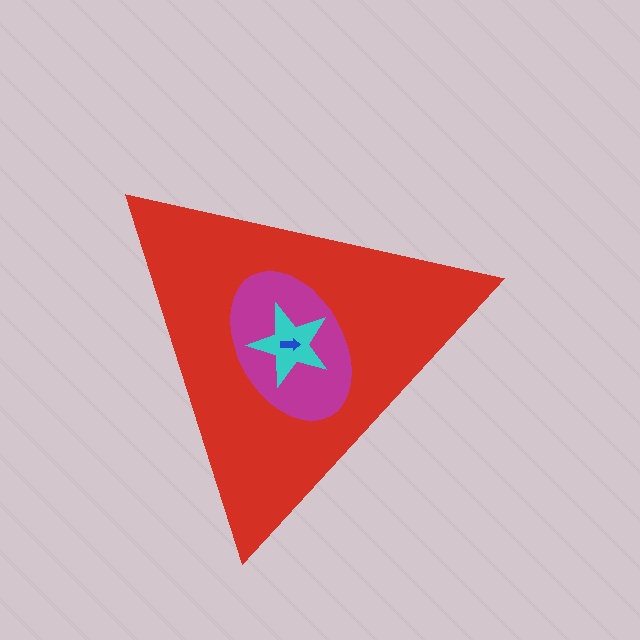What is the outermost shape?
The red triangle.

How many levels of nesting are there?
4.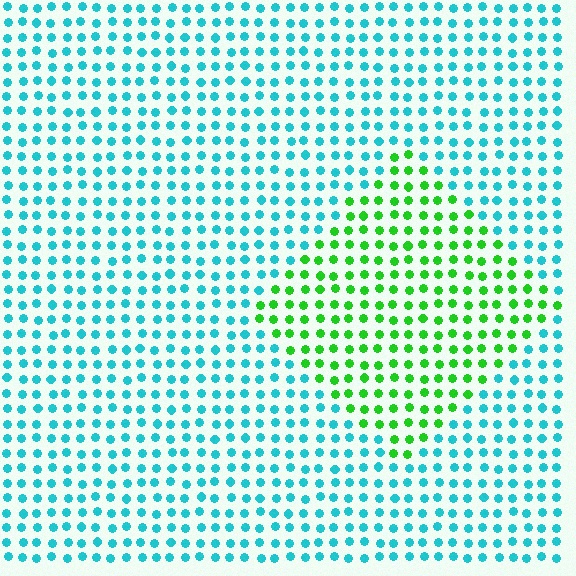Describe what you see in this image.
The image is filled with small cyan elements in a uniform arrangement. A diamond-shaped region is visible where the elements are tinted to a slightly different hue, forming a subtle color boundary.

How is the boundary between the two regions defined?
The boundary is defined purely by a slight shift in hue (about 62 degrees). Spacing, size, and orientation are identical on both sides.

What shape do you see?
I see a diamond.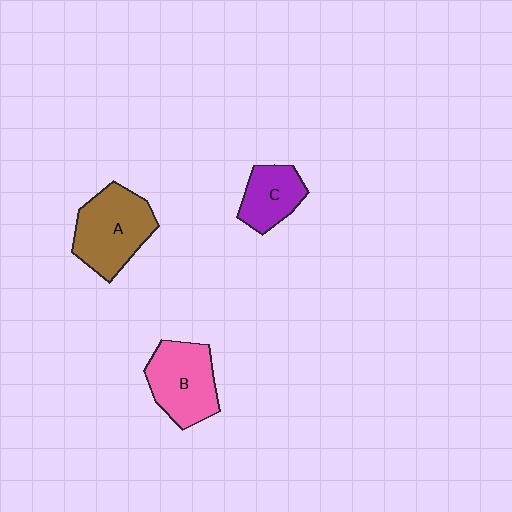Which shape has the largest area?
Shape A (brown).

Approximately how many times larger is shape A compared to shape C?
Approximately 1.6 times.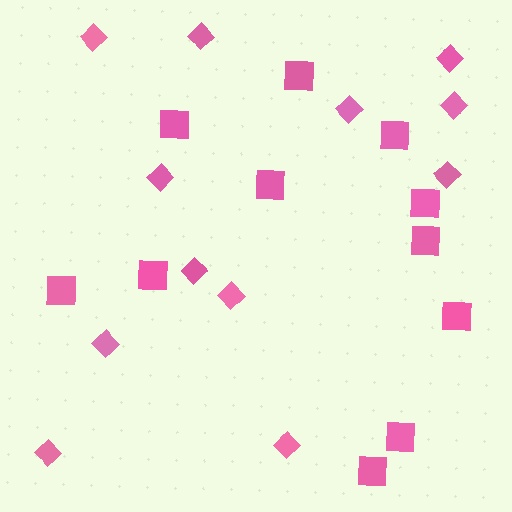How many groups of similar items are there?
There are 2 groups: one group of squares (11) and one group of diamonds (12).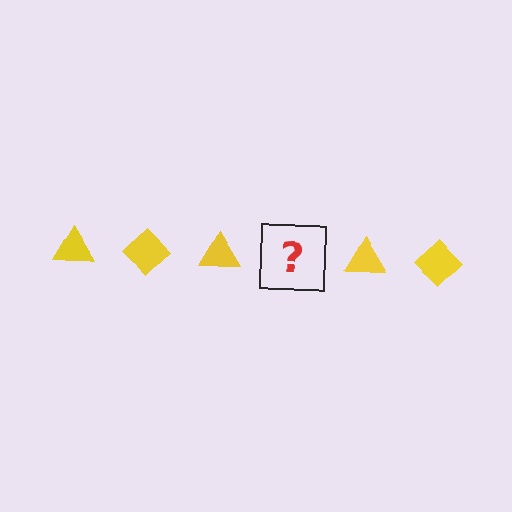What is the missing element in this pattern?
The missing element is a yellow diamond.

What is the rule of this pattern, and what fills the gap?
The rule is that the pattern cycles through triangle, diamond shapes in yellow. The gap should be filled with a yellow diamond.